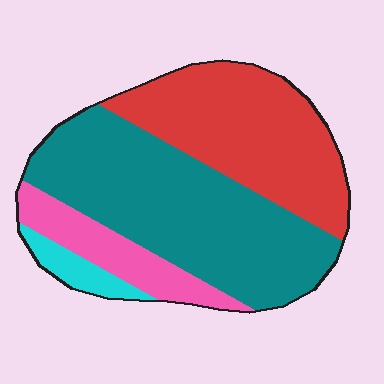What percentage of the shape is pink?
Pink covers around 15% of the shape.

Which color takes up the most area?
Teal, at roughly 45%.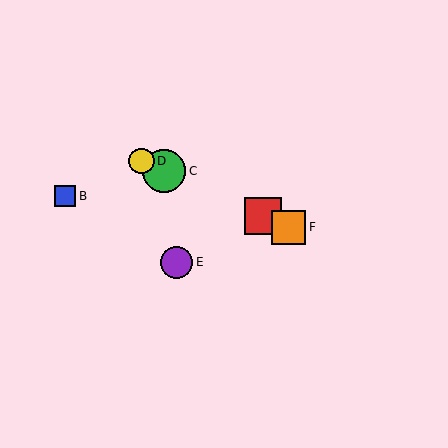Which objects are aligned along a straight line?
Objects A, C, D, F are aligned along a straight line.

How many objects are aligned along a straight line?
4 objects (A, C, D, F) are aligned along a straight line.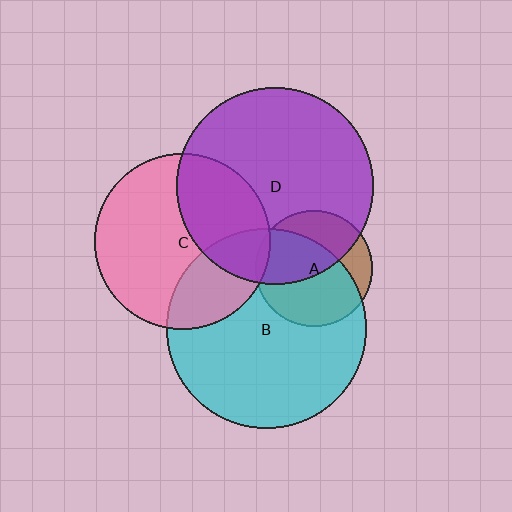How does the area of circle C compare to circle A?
Approximately 2.3 times.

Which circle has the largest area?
Circle B (cyan).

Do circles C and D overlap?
Yes.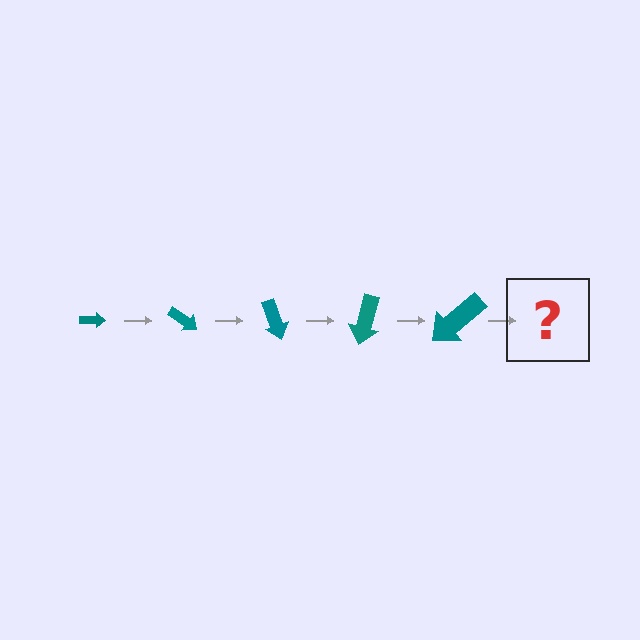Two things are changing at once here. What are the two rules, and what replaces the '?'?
The two rules are that the arrow grows larger each step and it rotates 35 degrees each step. The '?' should be an arrow, larger than the previous one and rotated 175 degrees from the start.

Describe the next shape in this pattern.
It should be an arrow, larger than the previous one and rotated 175 degrees from the start.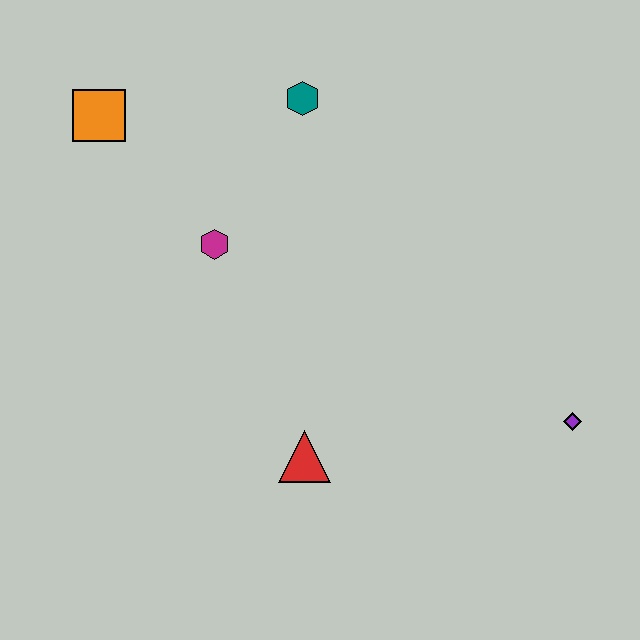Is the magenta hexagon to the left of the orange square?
No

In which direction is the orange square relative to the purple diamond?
The orange square is to the left of the purple diamond.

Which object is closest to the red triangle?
The magenta hexagon is closest to the red triangle.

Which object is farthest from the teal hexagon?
The purple diamond is farthest from the teal hexagon.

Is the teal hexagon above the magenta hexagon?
Yes